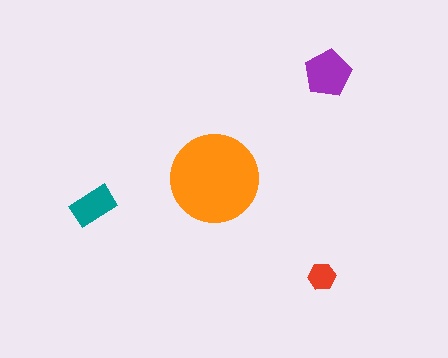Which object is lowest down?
The red hexagon is bottommost.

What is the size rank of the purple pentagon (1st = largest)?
2nd.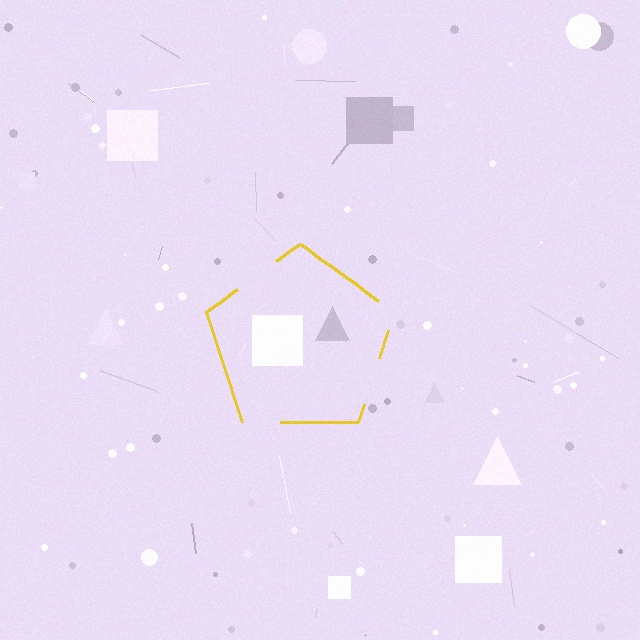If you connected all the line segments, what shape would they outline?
They would outline a pentagon.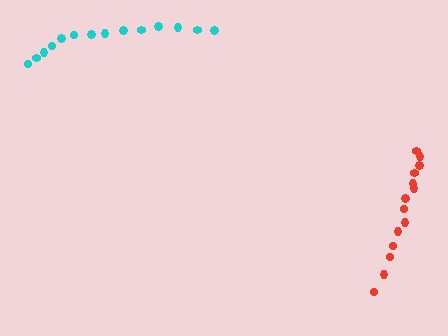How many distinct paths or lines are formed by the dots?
There are 2 distinct paths.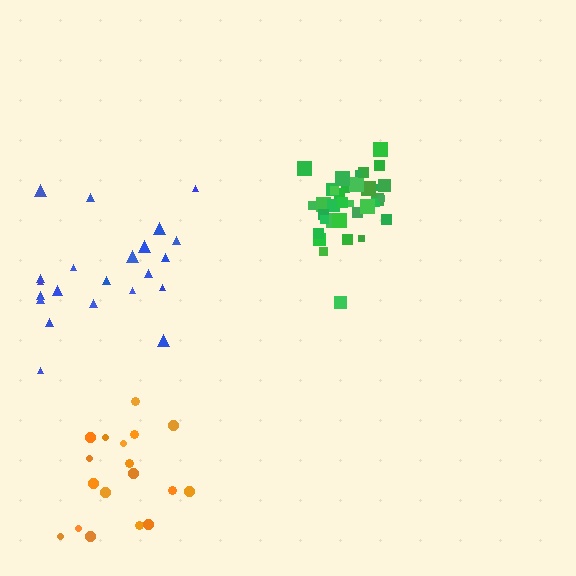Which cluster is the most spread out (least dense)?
Blue.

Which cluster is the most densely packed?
Green.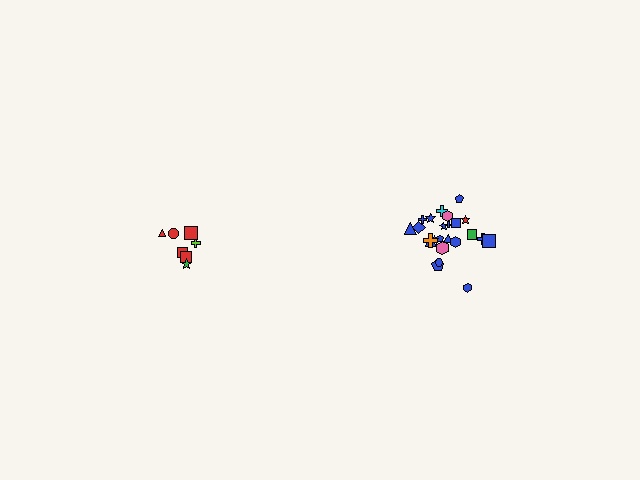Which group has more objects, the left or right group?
The right group.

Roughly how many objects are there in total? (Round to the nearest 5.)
Roughly 30 objects in total.